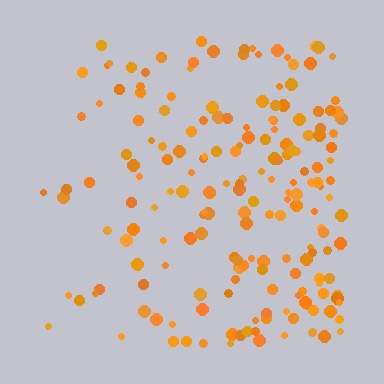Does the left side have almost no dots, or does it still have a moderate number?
Still a moderate number, just noticeably fewer than the right.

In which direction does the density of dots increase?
From left to right, with the right side densest.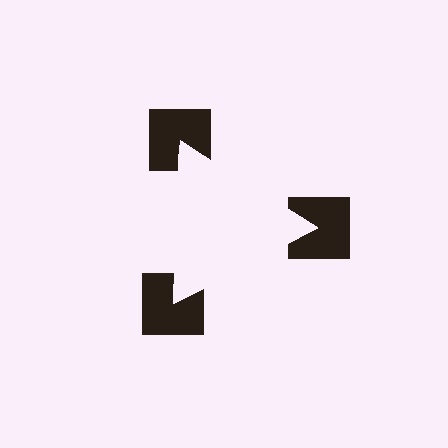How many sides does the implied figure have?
3 sides.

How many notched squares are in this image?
There are 3 — one at each vertex of the illusory triangle.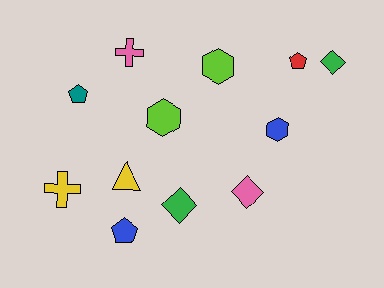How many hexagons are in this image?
There are 3 hexagons.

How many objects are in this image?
There are 12 objects.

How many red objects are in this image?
There is 1 red object.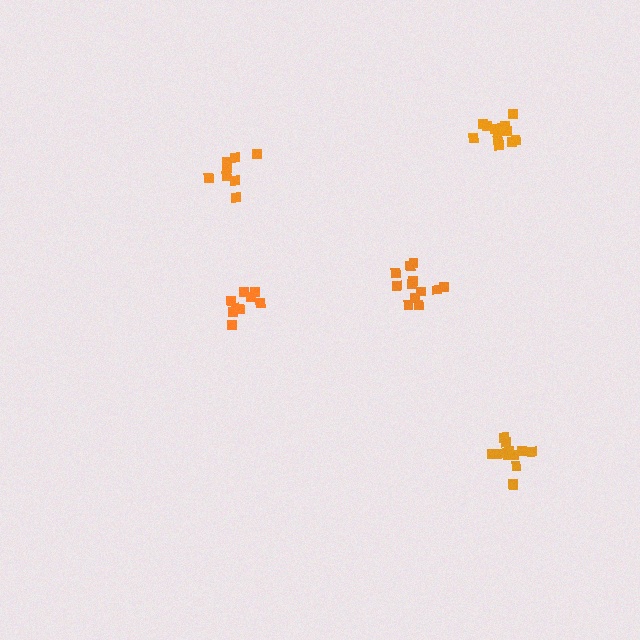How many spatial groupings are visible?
There are 5 spatial groupings.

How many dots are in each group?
Group 1: 12 dots, Group 2: 9 dots, Group 3: 12 dots, Group 4: 13 dots, Group 5: 9 dots (55 total).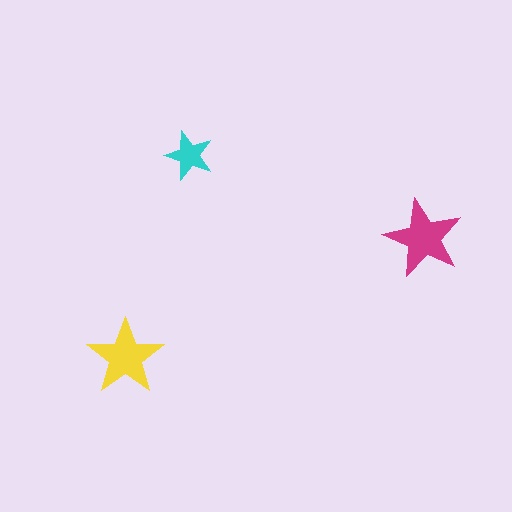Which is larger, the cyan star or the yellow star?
The yellow one.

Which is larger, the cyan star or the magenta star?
The magenta one.